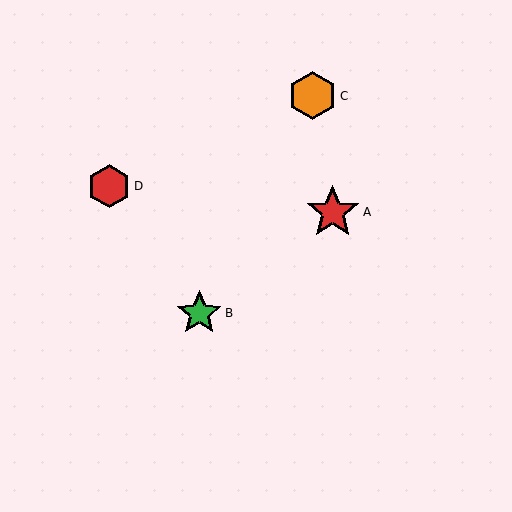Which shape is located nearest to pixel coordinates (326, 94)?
The orange hexagon (labeled C) at (313, 96) is nearest to that location.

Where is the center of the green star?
The center of the green star is at (199, 313).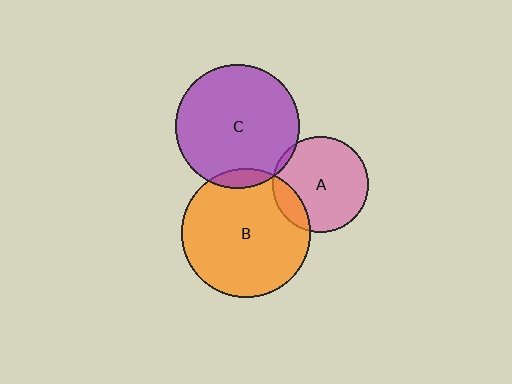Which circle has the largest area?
Circle B (orange).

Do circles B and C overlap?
Yes.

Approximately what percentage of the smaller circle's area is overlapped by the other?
Approximately 5%.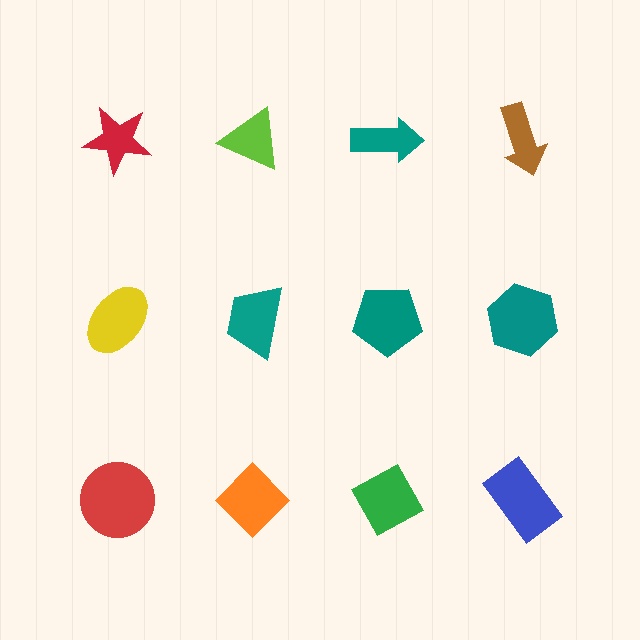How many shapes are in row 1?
4 shapes.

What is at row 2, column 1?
A yellow ellipse.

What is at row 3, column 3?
A green diamond.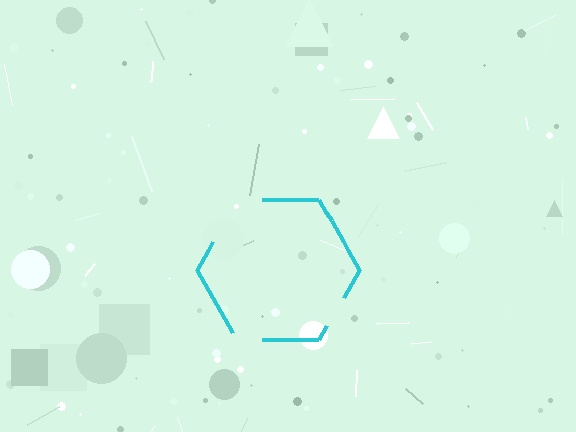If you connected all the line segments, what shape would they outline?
They would outline a hexagon.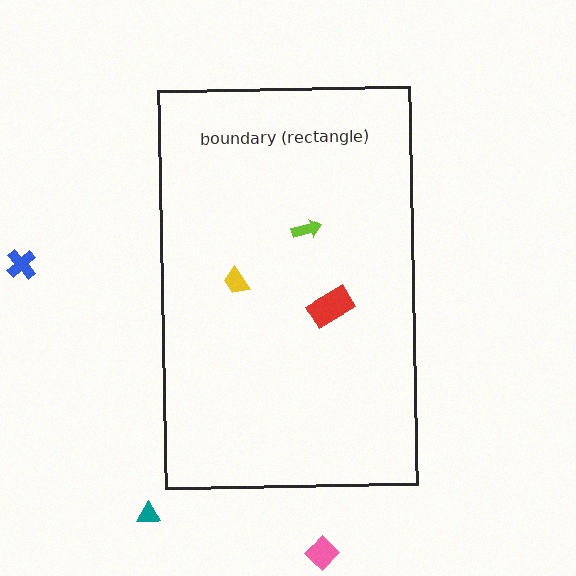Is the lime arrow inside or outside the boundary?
Inside.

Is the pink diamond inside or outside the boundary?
Outside.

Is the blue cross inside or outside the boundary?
Outside.